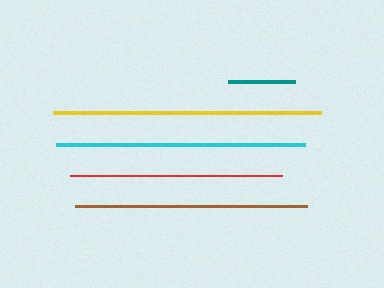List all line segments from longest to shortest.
From longest to shortest: yellow, cyan, brown, red, teal.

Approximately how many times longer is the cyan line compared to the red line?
The cyan line is approximately 1.2 times the length of the red line.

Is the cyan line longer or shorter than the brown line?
The cyan line is longer than the brown line.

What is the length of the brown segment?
The brown segment is approximately 232 pixels long.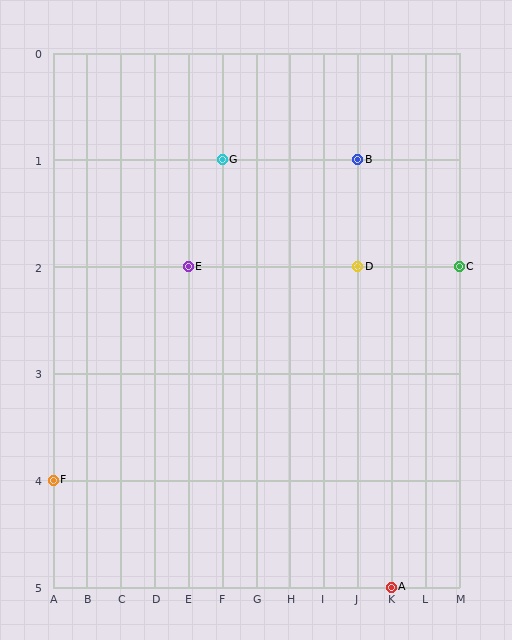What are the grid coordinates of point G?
Point G is at grid coordinates (F, 1).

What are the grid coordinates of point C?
Point C is at grid coordinates (M, 2).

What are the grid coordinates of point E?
Point E is at grid coordinates (E, 2).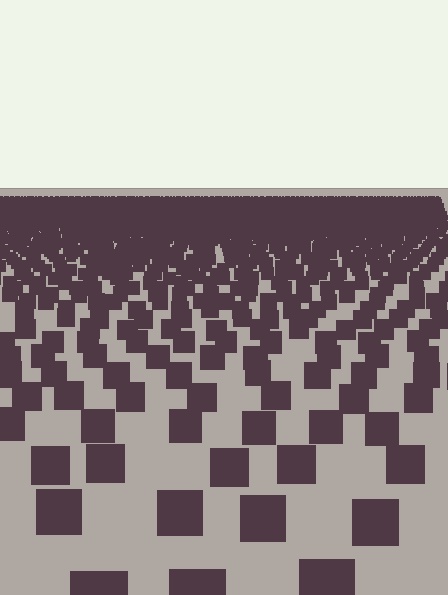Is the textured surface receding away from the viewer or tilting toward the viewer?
The surface is receding away from the viewer. Texture elements get smaller and denser toward the top.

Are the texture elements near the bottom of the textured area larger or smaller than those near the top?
Larger. Near the bottom, elements are closer to the viewer and appear at a bigger on-screen size.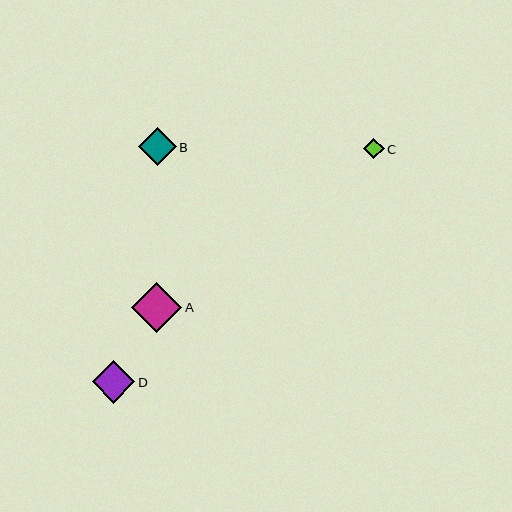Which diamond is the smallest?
Diamond C is the smallest with a size of approximately 21 pixels.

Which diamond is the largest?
Diamond A is the largest with a size of approximately 50 pixels.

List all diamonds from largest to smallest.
From largest to smallest: A, D, B, C.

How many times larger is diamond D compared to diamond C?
Diamond D is approximately 2.0 times the size of diamond C.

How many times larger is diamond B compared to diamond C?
Diamond B is approximately 1.8 times the size of diamond C.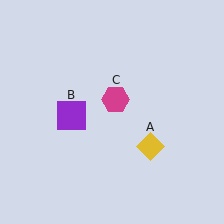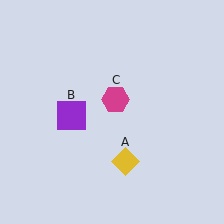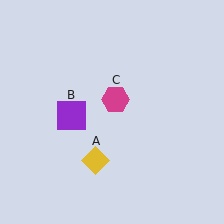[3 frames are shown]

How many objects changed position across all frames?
1 object changed position: yellow diamond (object A).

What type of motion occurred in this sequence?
The yellow diamond (object A) rotated clockwise around the center of the scene.